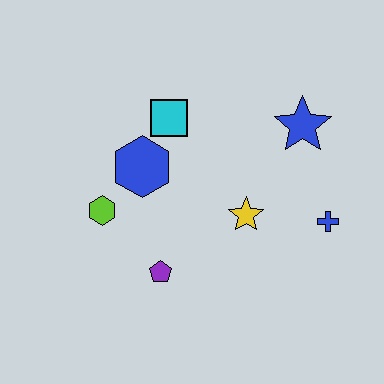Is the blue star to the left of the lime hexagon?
No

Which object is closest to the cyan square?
The blue hexagon is closest to the cyan square.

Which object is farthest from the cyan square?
The blue cross is farthest from the cyan square.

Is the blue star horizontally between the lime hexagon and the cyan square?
No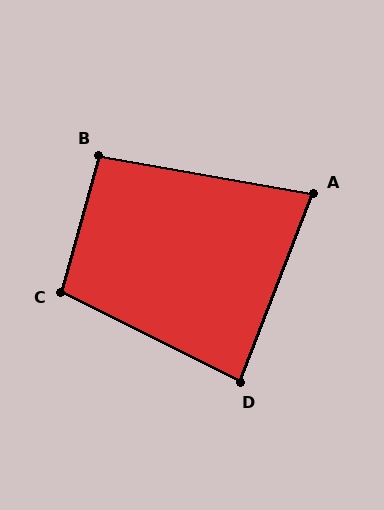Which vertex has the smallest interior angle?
A, at approximately 79 degrees.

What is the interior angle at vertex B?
Approximately 96 degrees (obtuse).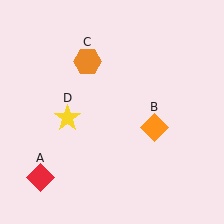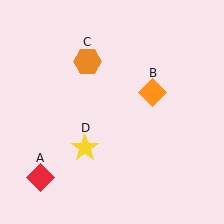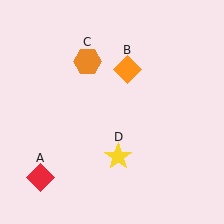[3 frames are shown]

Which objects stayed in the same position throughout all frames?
Red diamond (object A) and orange hexagon (object C) remained stationary.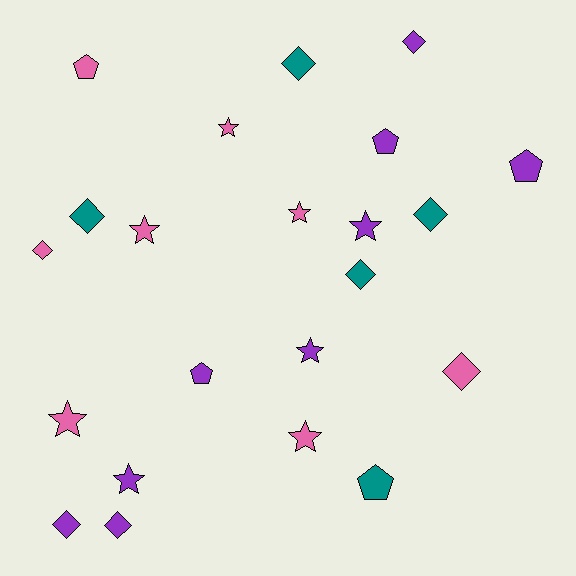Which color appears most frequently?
Purple, with 9 objects.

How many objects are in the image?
There are 22 objects.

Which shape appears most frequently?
Diamond, with 9 objects.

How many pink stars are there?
There are 5 pink stars.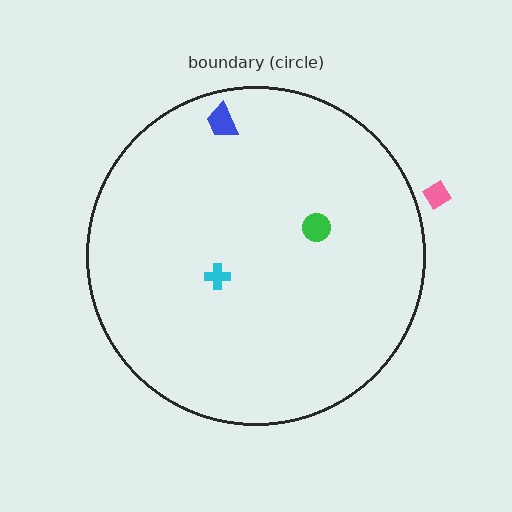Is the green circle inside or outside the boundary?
Inside.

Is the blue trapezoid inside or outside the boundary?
Inside.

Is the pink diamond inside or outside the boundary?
Outside.